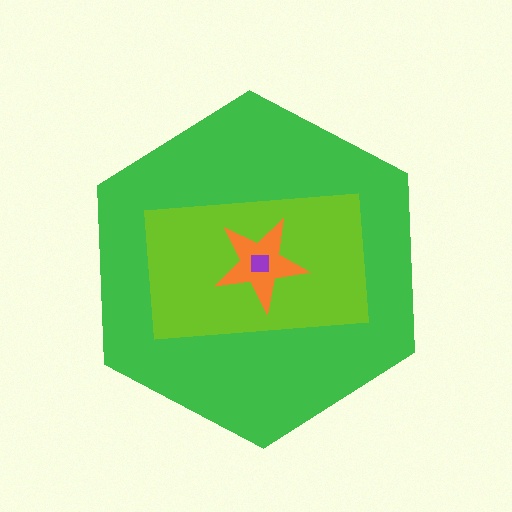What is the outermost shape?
The green hexagon.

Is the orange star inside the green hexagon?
Yes.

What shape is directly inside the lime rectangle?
The orange star.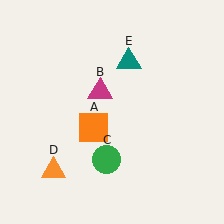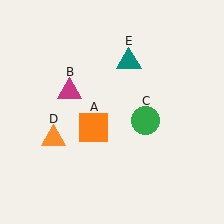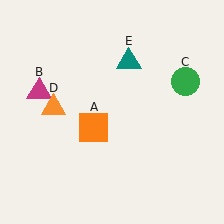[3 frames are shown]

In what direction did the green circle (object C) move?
The green circle (object C) moved up and to the right.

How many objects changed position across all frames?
3 objects changed position: magenta triangle (object B), green circle (object C), orange triangle (object D).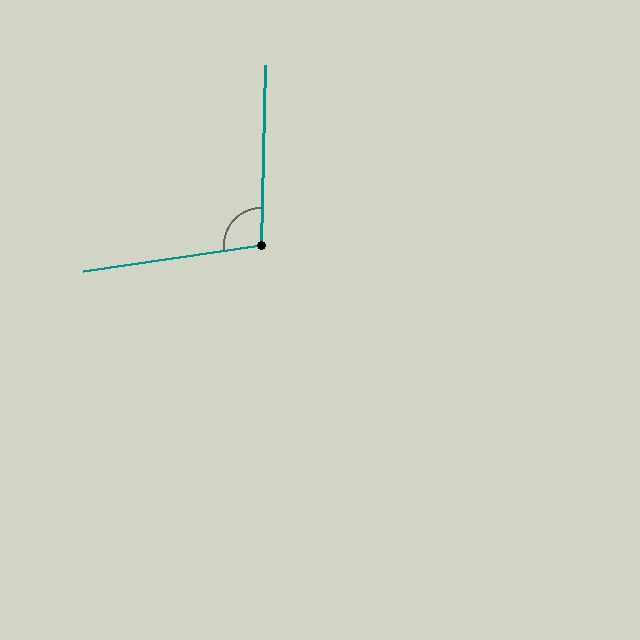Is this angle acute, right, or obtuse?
It is obtuse.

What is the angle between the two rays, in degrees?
Approximately 100 degrees.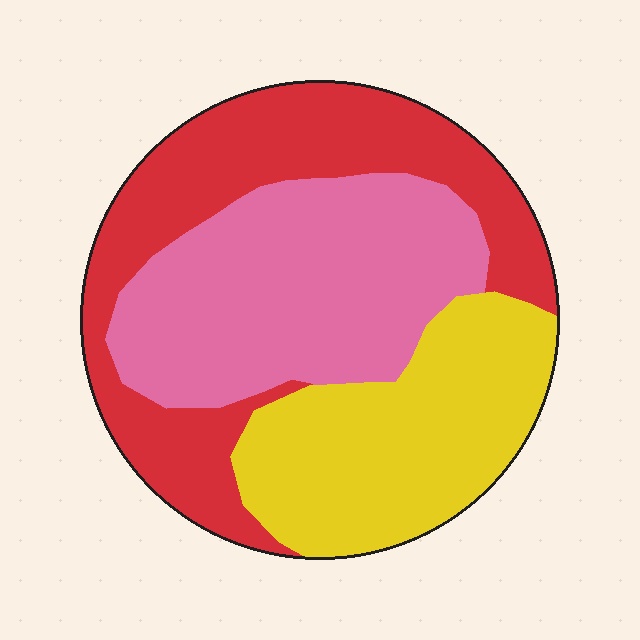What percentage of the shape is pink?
Pink takes up about three eighths (3/8) of the shape.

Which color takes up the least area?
Yellow, at roughly 30%.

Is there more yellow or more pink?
Pink.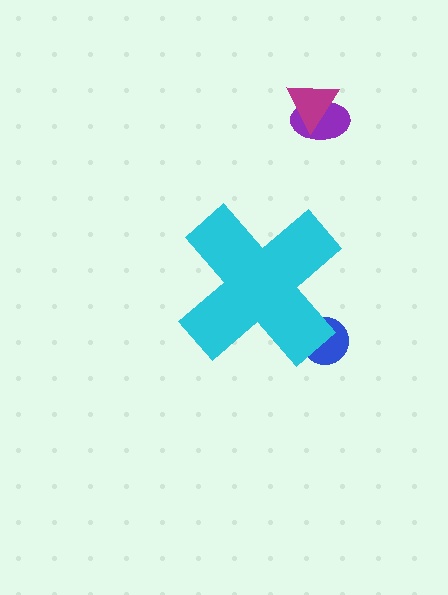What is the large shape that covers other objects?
A cyan cross.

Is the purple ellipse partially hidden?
No, the purple ellipse is fully visible.